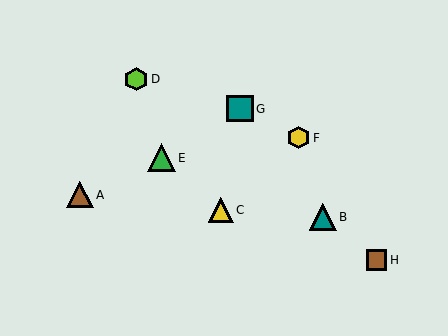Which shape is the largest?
The green triangle (labeled E) is the largest.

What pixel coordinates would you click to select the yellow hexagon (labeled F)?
Click at (299, 138) to select the yellow hexagon F.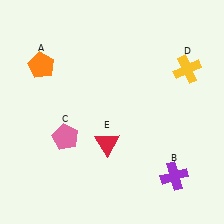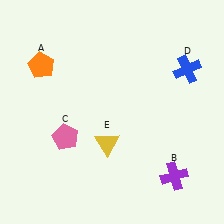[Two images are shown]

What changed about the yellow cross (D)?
In Image 1, D is yellow. In Image 2, it changed to blue.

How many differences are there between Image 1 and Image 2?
There are 2 differences between the two images.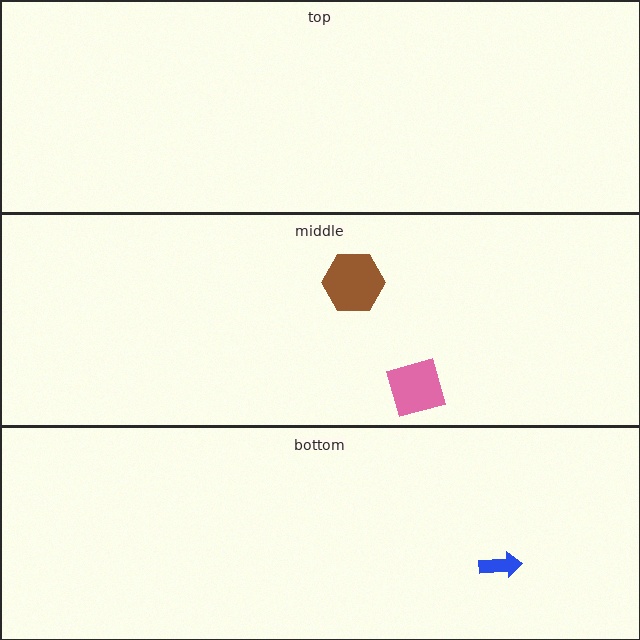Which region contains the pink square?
The middle region.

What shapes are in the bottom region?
The blue arrow.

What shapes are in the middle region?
The pink square, the brown hexagon.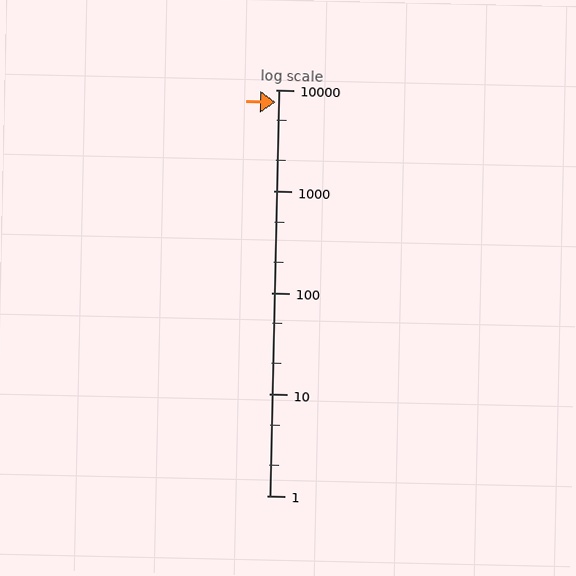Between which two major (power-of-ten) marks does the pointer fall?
The pointer is between 1000 and 10000.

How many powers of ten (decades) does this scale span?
The scale spans 4 decades, from 1 to 10000.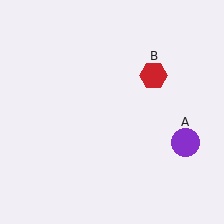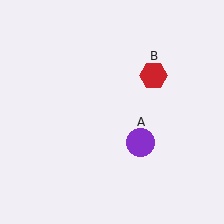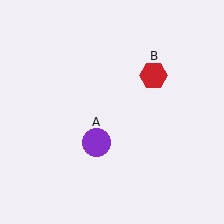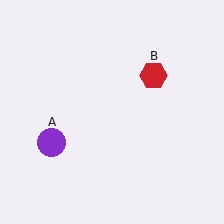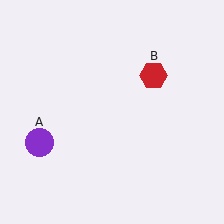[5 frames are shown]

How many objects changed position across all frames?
1 object changed position: purple circle (object A).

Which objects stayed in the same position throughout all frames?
Red hexagon (object B) remained stationary.